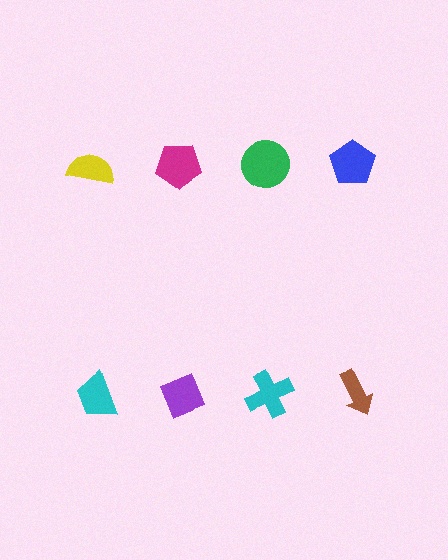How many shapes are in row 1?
4 shapes.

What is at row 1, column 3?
A green circle.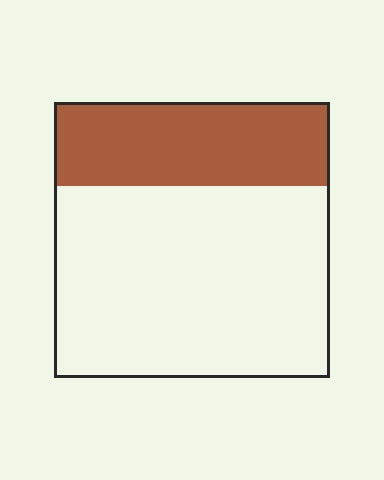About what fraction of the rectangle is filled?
About one third (1/3).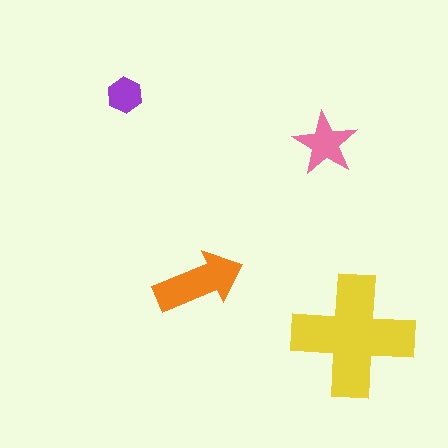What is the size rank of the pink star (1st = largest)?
3rd.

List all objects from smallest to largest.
The purple hexagon, the pink star, the orange arrow, the yellow cross.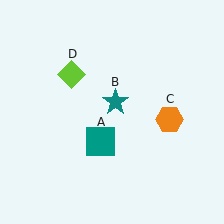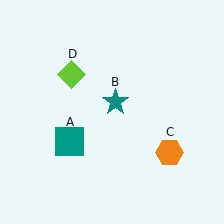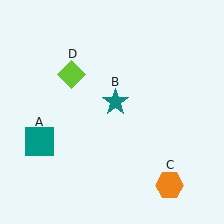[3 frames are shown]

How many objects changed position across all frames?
2 objects changed position: teal square (object A), orange hexagon (object C).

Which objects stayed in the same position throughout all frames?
Teal star (object B) and lime diamond (object D) remained stationary.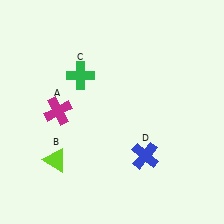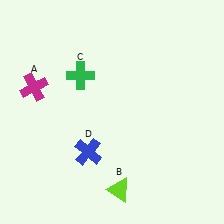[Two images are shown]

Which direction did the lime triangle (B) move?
The lime triangle (B) moved right.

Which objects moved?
The objects that moved are: the magenta cross (A), the lime triangle (B), the blue cross (D).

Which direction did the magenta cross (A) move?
The magenta cross (A) moved left.